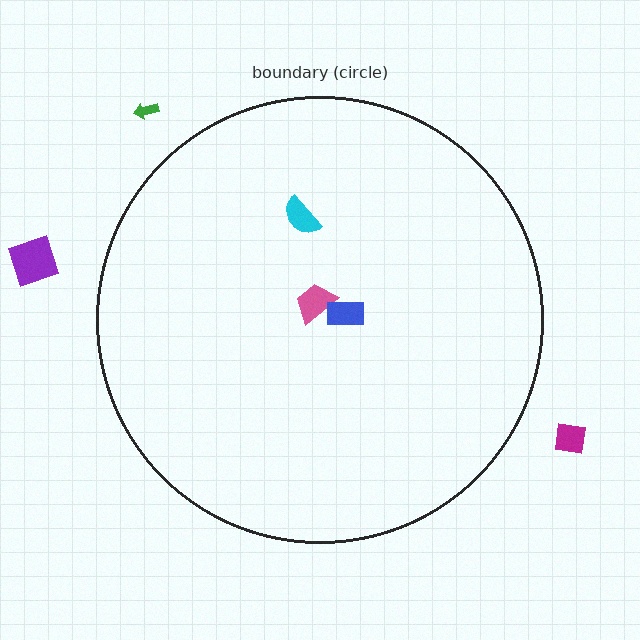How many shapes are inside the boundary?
3 inside, 3 outside.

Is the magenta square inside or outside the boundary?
Outside.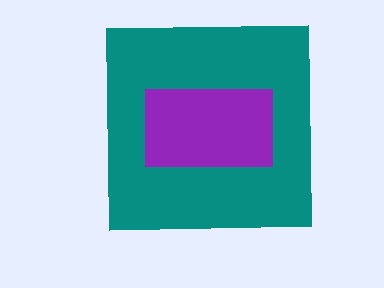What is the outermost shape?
The teal square.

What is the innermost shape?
The purple rectangle.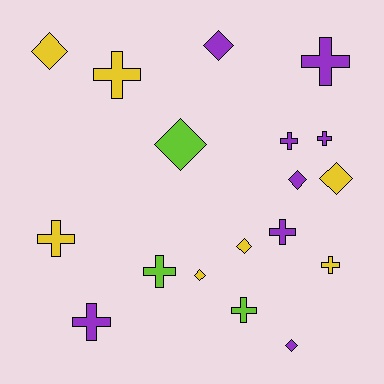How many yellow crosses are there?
There are 3 yellow crosses.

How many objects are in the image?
There are 18 objects.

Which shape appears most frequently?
Cross, with 10 objects.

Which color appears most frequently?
Purple, with 8 objects.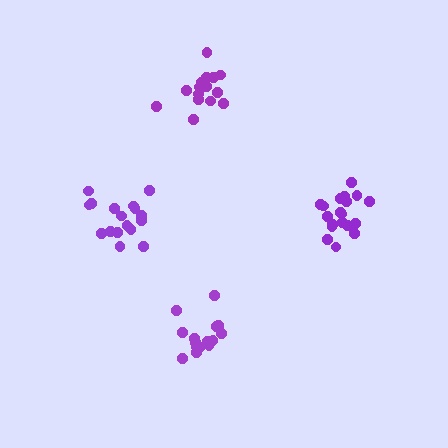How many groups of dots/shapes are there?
There are 4 groups.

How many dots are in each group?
Group 1: 16 dots, Group 2: 17 dots, Group 3: 15 dots, Group 4: 21 dots (69 total).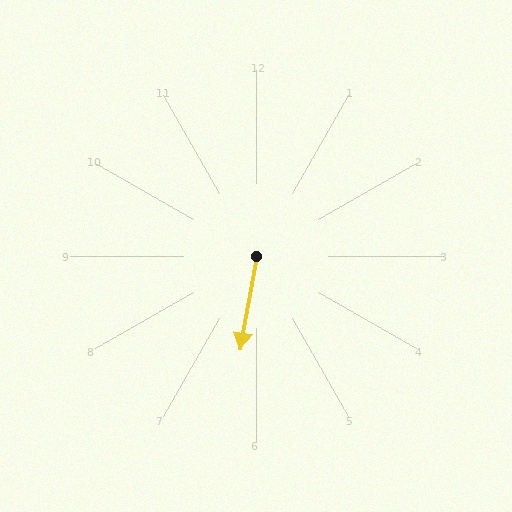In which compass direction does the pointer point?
South.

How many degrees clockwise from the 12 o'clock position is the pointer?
Approximately 190 degrees.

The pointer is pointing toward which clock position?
Roughly 6 o'clock.